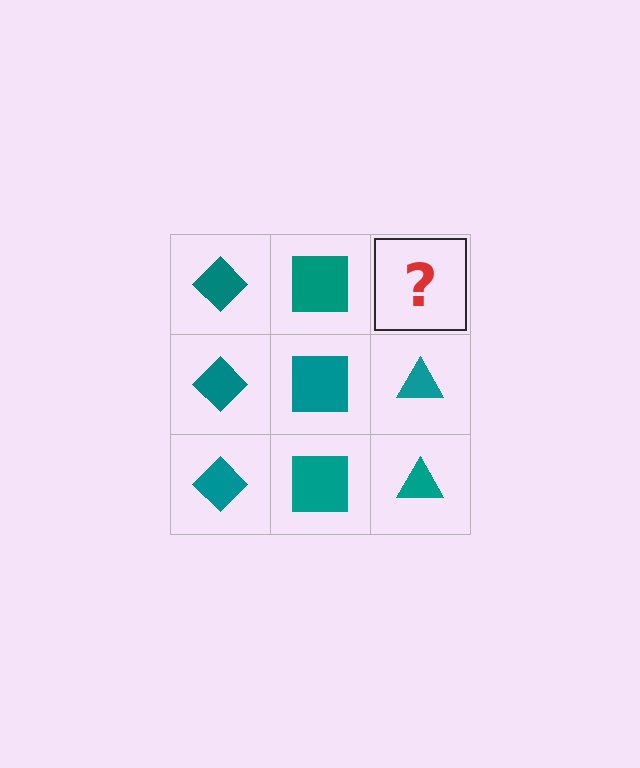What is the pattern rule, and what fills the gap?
The rule is that each column has a consistent shape. The gap should be filled with a teal triangle.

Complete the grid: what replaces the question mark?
The question mark should be replaced with a teal triangle.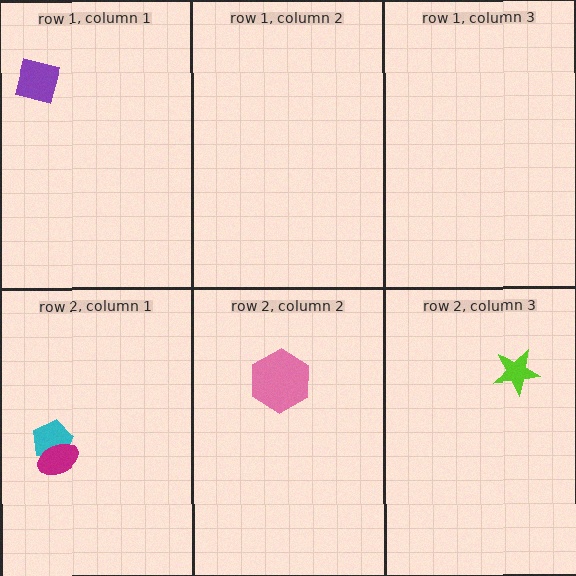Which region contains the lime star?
The row 2, column 3 region.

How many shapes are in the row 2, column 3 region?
1.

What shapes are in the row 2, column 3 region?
The lime star.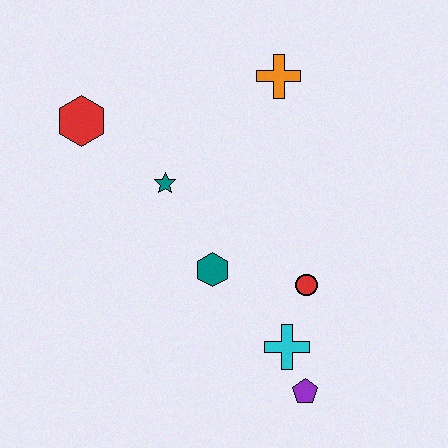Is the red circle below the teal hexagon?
Yes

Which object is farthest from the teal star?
The purple pentagon is farthest from the teal star.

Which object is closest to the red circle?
The cyan cross is closest to the red circle.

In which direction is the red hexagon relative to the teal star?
The red hexagon is to the left of the teal star.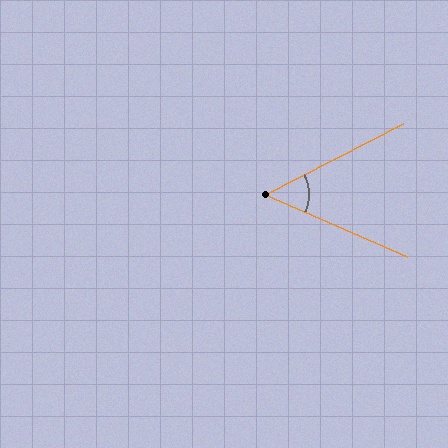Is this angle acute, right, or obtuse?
It is acute.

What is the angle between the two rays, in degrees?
Approximately 51 degrees.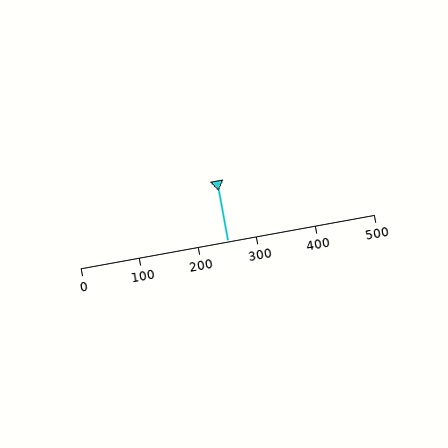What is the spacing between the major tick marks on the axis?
The major ticks are spaced 100 apart.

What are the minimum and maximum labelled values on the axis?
The axis runs from 0 to 500.